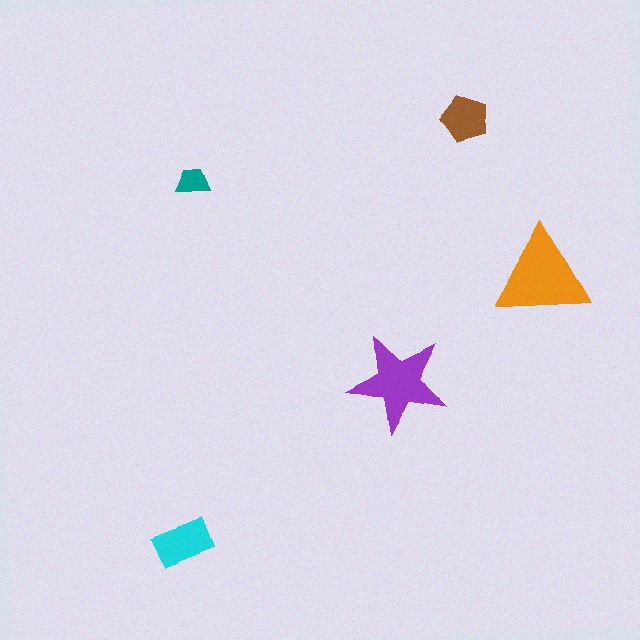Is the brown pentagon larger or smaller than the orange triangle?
Smaller.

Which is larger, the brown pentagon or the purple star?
The purple star.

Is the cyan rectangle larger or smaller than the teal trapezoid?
Larger.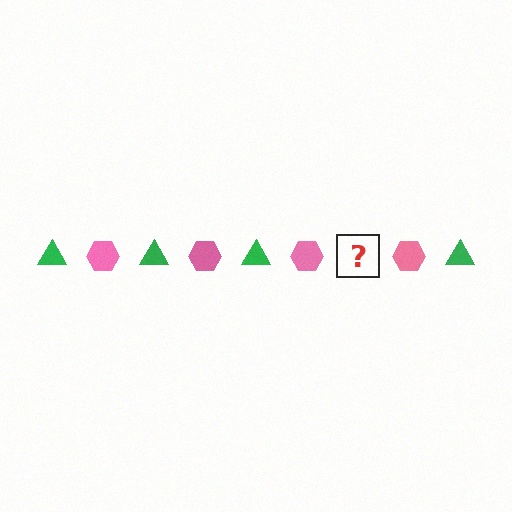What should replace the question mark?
The question mark should be replaced with a green triangle.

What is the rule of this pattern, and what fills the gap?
The rule is that the pattern alternates between green triangle and pink hexagon. The gap should be filled with a green triangle.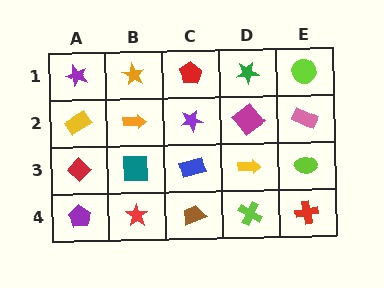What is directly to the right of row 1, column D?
A lime circle.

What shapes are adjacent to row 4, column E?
A lime ellipse (row 3, column E), a lime cross (row 4, column D).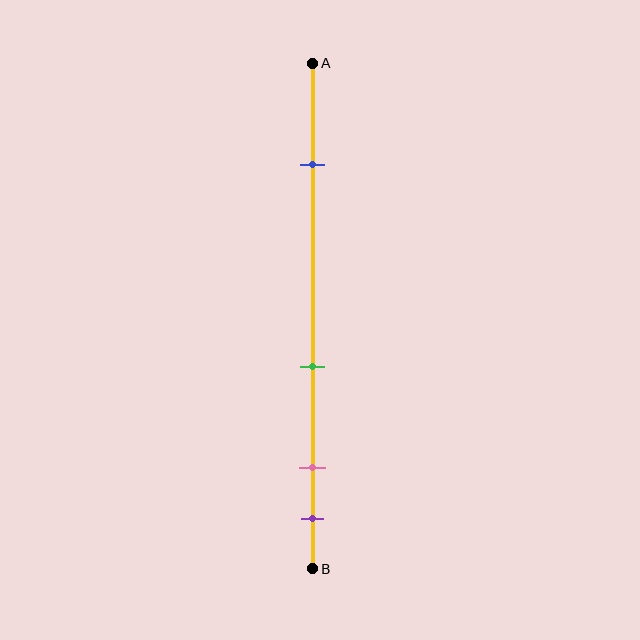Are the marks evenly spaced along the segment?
No, the marks are not evenly spaced.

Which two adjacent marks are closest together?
The pink and purple marks are the closest adjacent pair.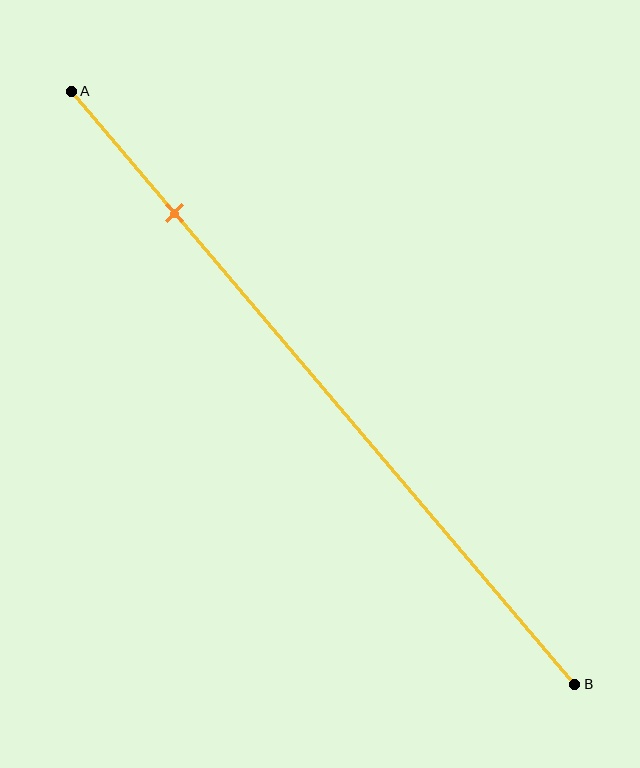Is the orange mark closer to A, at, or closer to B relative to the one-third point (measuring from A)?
The orange mark is closer to point A than the one-third point of segment AB.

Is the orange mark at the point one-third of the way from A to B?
No, the mark is at about 20% from A, not at the 33% one-third point.